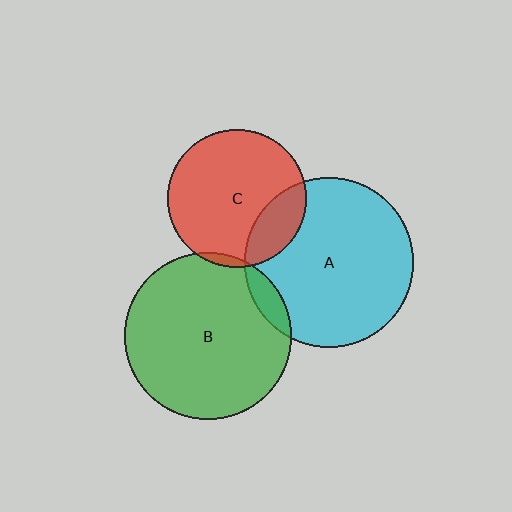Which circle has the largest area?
Circle A (cyan).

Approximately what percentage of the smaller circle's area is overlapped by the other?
Approximately 20%.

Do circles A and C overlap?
Yes.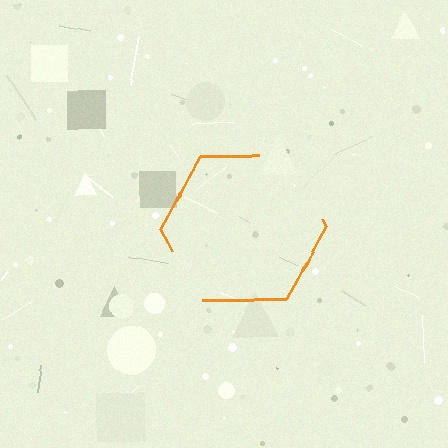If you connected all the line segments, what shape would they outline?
They would outline a hexagon.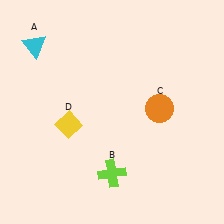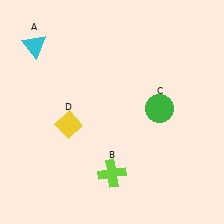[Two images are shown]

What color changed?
The circle (C) changed from orange in Image 1 to green in Image 2.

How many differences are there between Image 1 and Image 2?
There is 1 difference between the two images.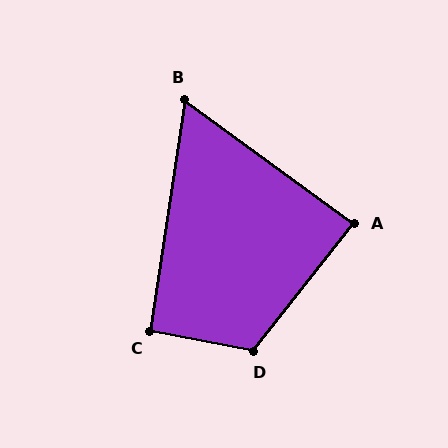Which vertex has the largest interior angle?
D, at approximately 118 degrees.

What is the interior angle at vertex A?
Approximately 88 degrees (approximately right).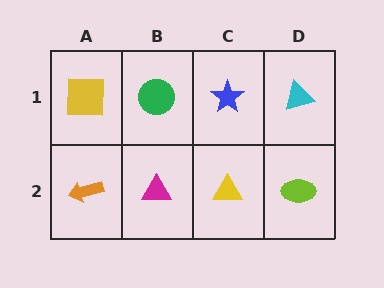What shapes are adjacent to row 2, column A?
A yellow square (row 1, column A), a magenta triangle (row 2, column B).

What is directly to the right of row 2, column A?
A magenta triangle.